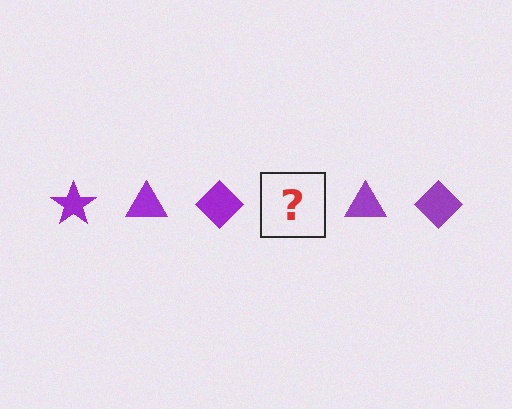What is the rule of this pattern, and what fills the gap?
The rule is that the pattern cycles through star, triangle, diamond shapes in purple. The gap should be filled with a purple star.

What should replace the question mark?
The question mark should be replaced with a purple star.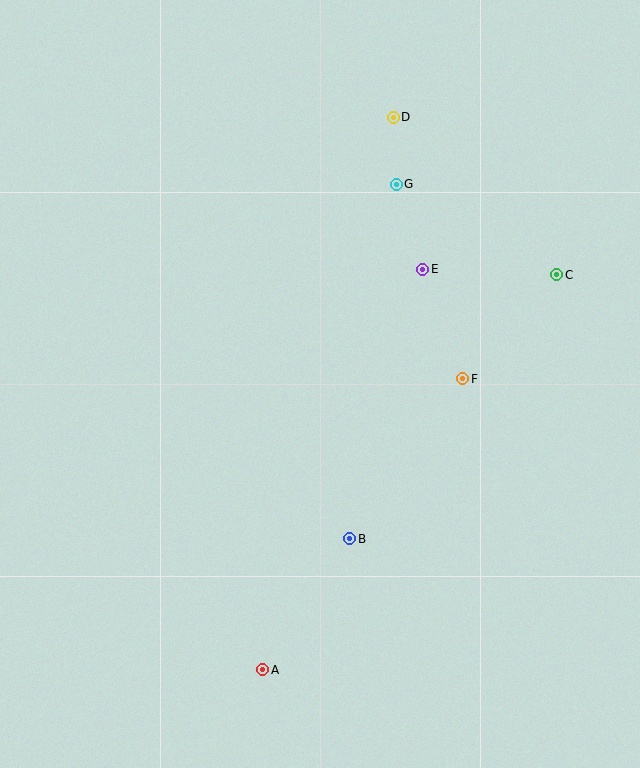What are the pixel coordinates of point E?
Point E is at (423, 269).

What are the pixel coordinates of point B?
Point B is at (350, 539).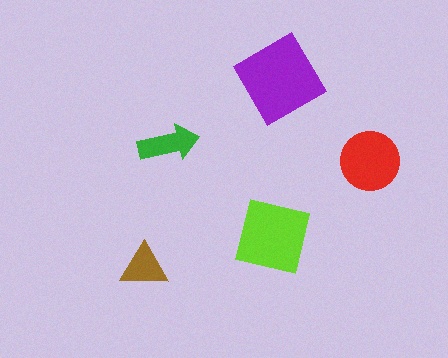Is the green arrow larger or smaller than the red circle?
Smaller.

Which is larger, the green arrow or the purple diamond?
The purple diamond.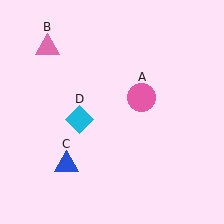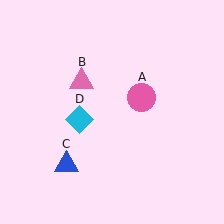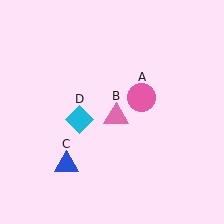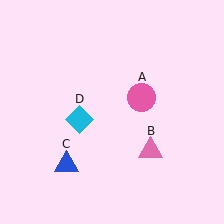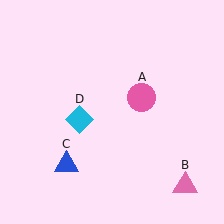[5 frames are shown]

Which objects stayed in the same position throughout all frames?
Pink circle (object A) and blue triangle (object C) and cyan diamond (object D) remained stationary.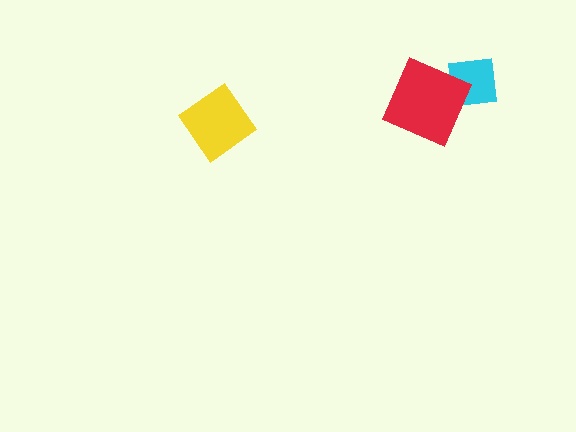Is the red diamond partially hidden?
No, no other shape covers it.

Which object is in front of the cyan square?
The red diamond is in front of the cyan square.